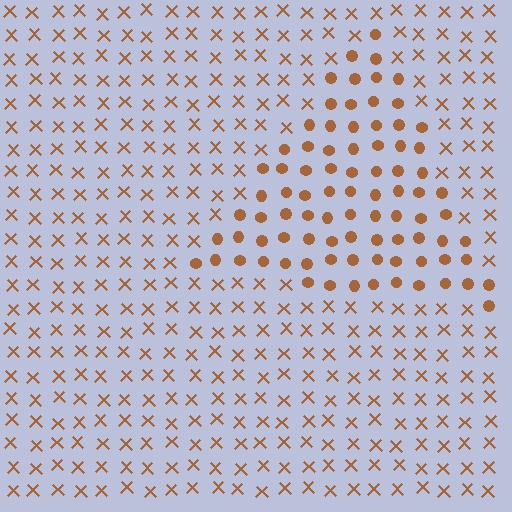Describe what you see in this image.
The image is filled with small brown elements arranged in a uniform grid. A triangle-shaped region contains circles, while the surrounding area contains X marks. The boundary is defined purely by the change in element shape.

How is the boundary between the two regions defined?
The boundary is defined by a change in element shape: circles inside vs. X marks outside. All elements share the same color and spacing.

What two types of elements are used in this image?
The image uses circles inside the triangle region and X marks outside it.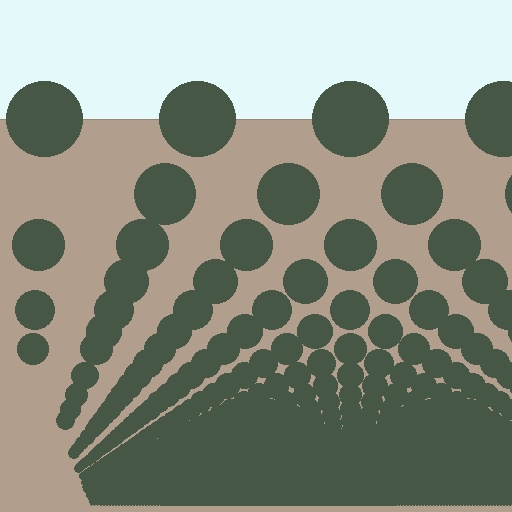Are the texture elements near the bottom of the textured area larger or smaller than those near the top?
Smaller. The gradient is inverted — elements near the bottom are smaller and denser.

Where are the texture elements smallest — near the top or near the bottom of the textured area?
Near the bottom.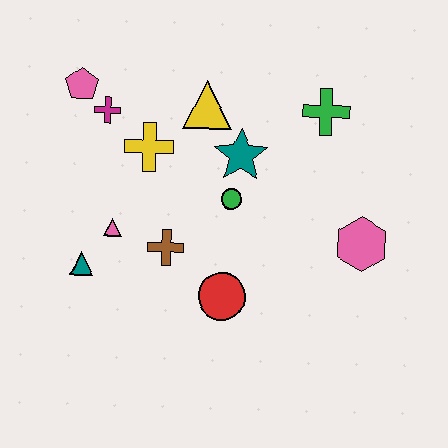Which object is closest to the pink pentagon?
The magenta cross is closest to the pink pentagon.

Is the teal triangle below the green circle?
Yes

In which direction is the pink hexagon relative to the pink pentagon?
The pink hexagon is to the right of the pink pentagon.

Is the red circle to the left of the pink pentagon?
No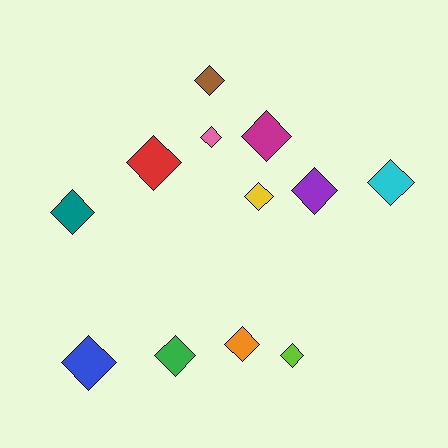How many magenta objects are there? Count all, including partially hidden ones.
There is 1 magenta object.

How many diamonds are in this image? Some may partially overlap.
There are 12 diamonds.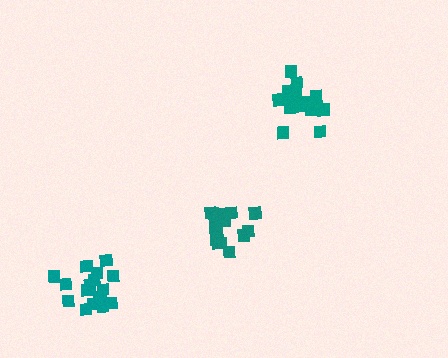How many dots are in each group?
Group 1: 17 dots, Group 2: 16 dots, Group 3: 17 dots (50 total).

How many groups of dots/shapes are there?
There are 3 groups.